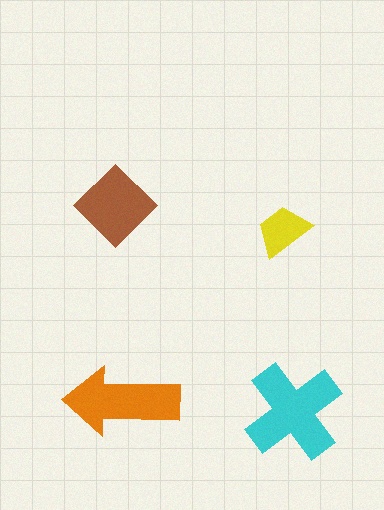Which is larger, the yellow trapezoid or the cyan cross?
The cyan cross.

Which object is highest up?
The brown diamond is topmost.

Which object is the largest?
The cyan cross.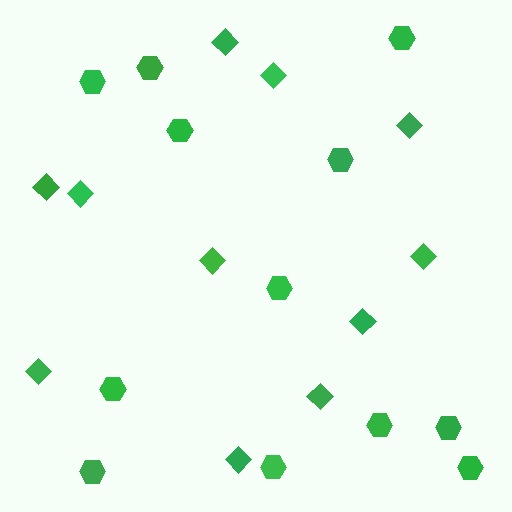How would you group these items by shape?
There are 2 groups: one group of hexagons (12) and one group of diamonds (11).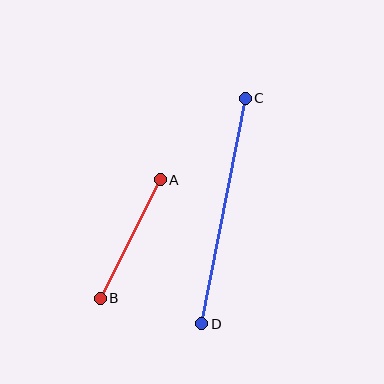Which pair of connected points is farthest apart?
Points C and D are farthest apart.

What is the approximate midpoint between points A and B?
The midpoint is at approximately (130, 239) pixels.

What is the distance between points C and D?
The distance is approximately 230 pixels.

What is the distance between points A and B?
The distance is approximately 133 pixels.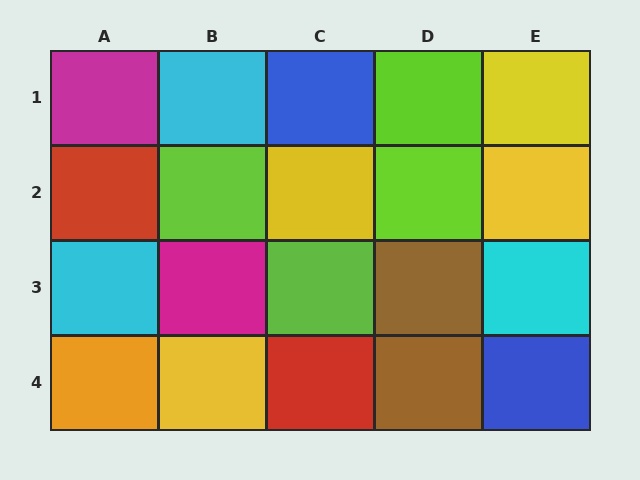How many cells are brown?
2 cells are brown.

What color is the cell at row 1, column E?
Yellow.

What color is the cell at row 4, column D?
Brown.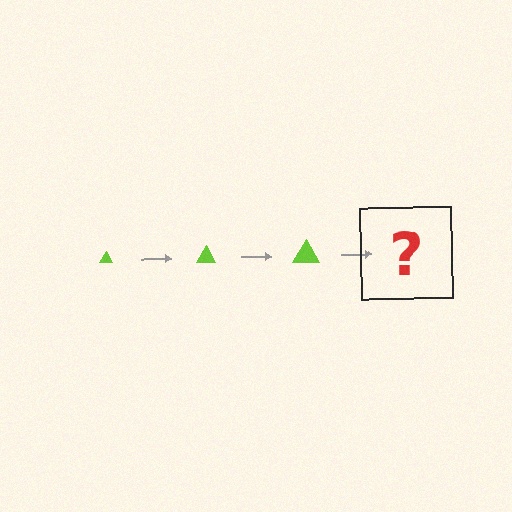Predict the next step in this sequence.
The next step is a lime triangle, larger than the previous one.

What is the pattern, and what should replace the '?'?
The pattern is that the triangle gets progressively larger each step. The '?' should be a lime triangle, larger than the previous one.